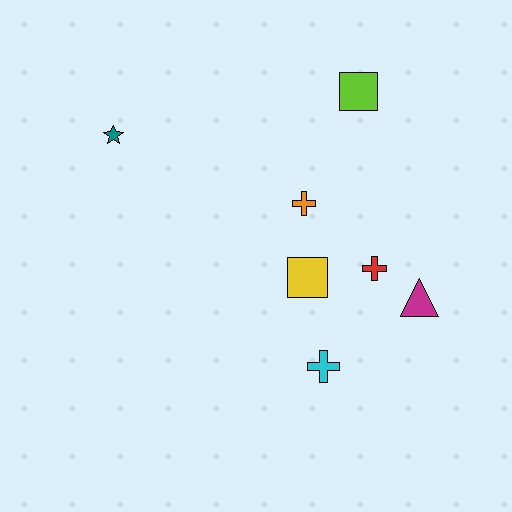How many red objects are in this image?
There is 1 red object.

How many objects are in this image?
There are 7 objects.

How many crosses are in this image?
There are 3 crosses.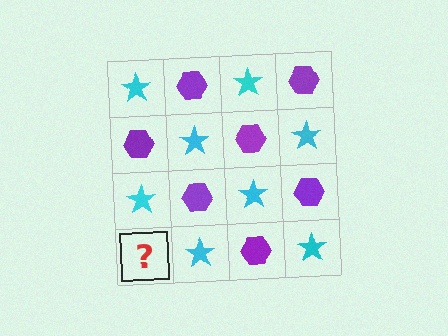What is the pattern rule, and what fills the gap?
The rule is that it alternates cyan star and purple hexagon in a checkerboard pattern. The gap should be filled with a purple hexagon.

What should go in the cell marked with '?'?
The missing cell should contain a purple hexagon.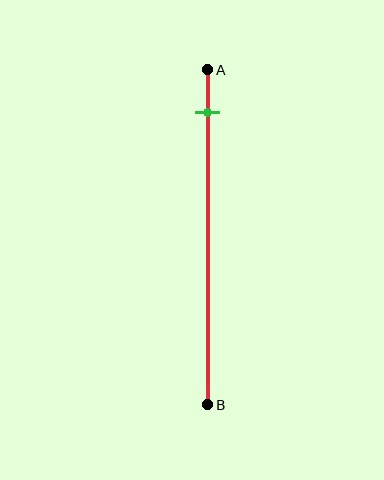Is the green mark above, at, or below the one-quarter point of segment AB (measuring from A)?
The green mark is above the one-quarter point of segment AB.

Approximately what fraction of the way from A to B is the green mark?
The green mark is approximately 15% of the way from A to B.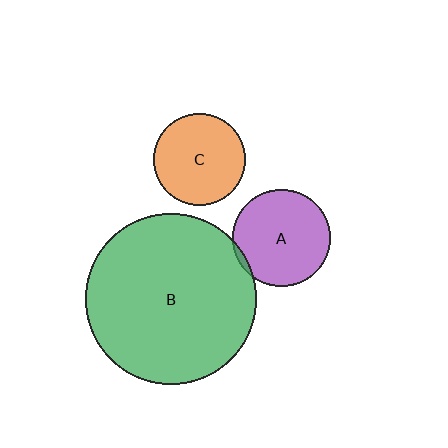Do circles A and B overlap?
Yes.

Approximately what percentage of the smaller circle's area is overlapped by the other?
Approximately 5%.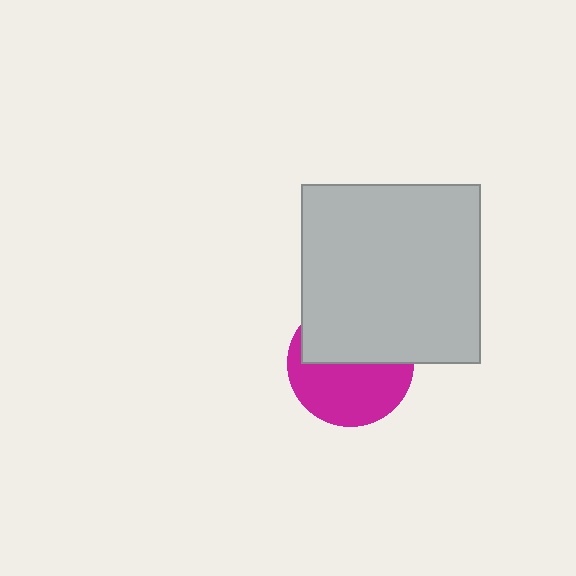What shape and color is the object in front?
The object in front is a light gray square.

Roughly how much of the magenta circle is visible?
About half of it is visible (roughly 53%).